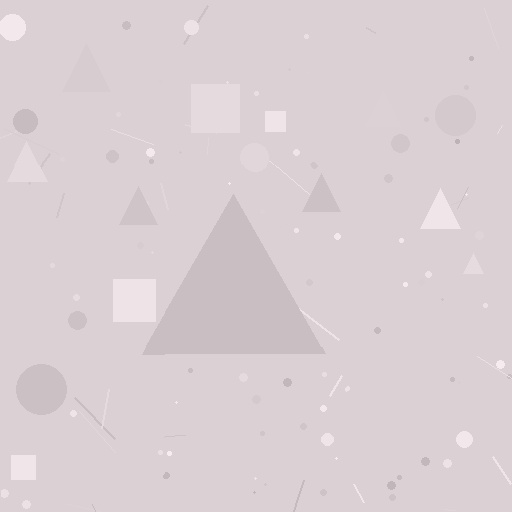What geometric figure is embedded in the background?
A triangle is embedded in the background.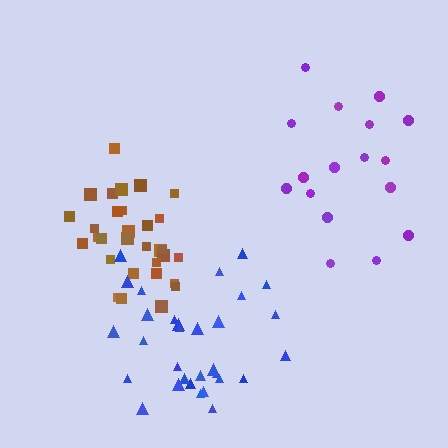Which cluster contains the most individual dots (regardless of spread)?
Brown (32).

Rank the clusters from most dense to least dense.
brown, blue, purple.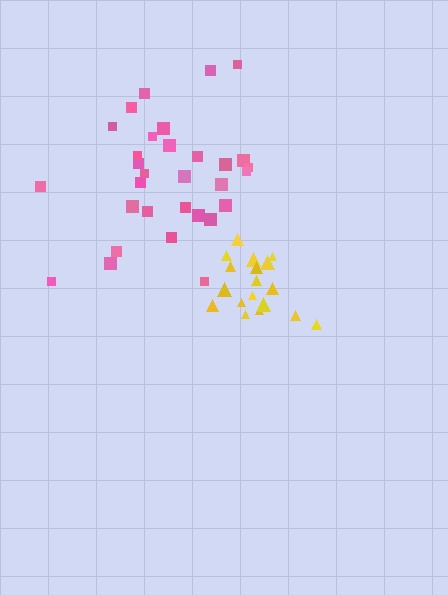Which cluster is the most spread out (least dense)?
Pink.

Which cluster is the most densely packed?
Yellow.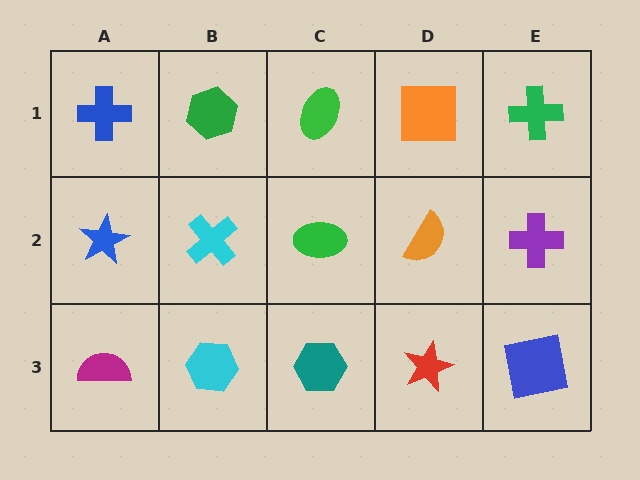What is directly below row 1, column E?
A purple cross.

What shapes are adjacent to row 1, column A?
A blue star (row 2, column A), a green hexagon (row 1, column B).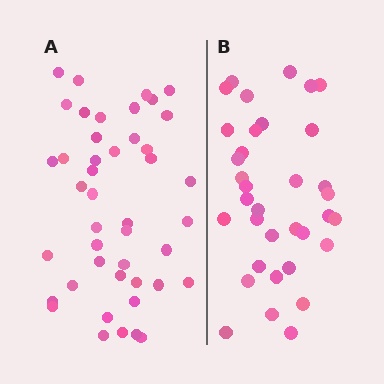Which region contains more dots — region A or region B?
Region A (the left region) has more dots.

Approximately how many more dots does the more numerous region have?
Region A has roughly 8 or so more dots than region B.